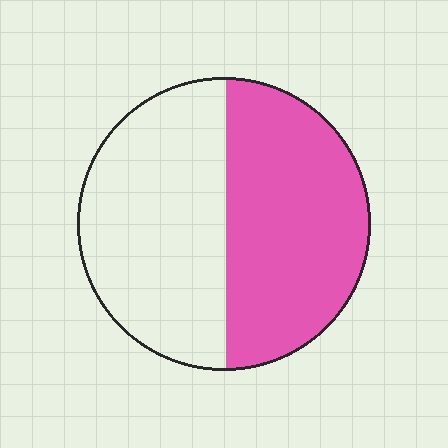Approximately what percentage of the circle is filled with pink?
Approximately 50%.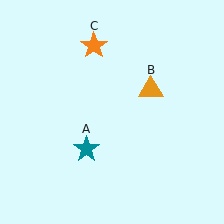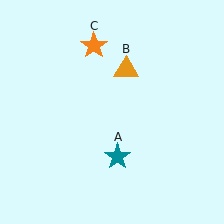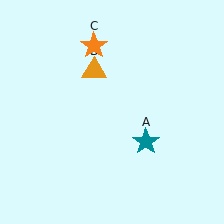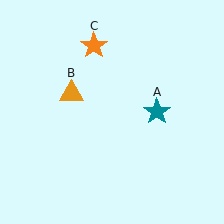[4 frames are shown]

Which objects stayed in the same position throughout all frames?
Orange star (object C) remained stationary.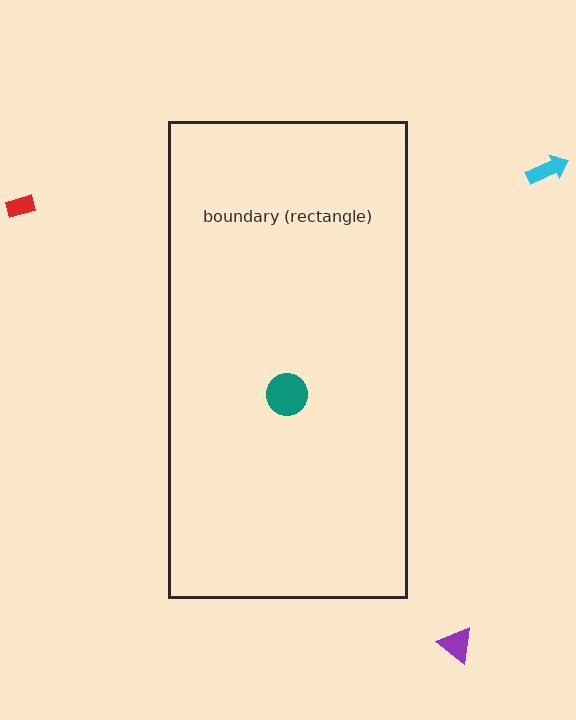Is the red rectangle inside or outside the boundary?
Outside.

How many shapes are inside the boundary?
1 inside, 3 outside.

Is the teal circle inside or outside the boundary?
Inside.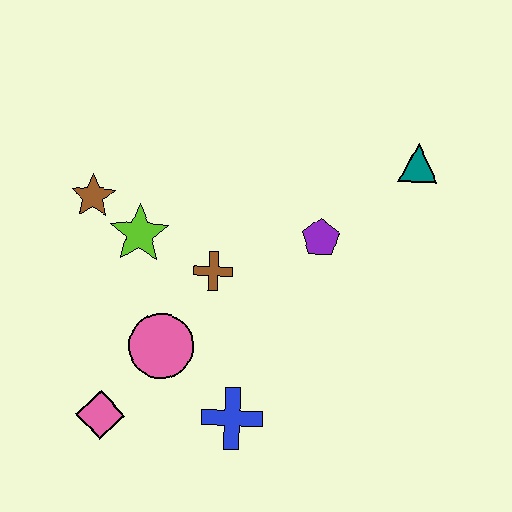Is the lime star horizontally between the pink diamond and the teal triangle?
Yes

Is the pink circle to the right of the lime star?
Yes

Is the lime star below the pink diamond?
No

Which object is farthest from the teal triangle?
The pink diamond is farthest from the teal triangle.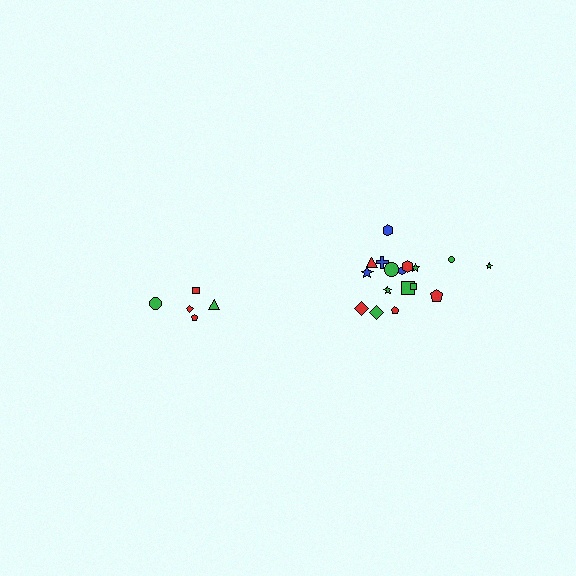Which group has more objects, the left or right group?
The right group.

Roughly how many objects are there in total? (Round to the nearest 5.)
Roughly 25 objects in total.